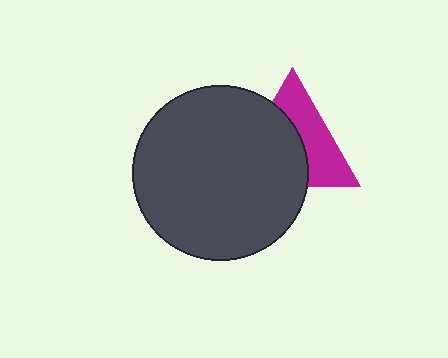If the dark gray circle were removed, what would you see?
You would see the complete magenta triangle.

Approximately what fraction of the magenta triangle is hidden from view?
Roughly 54% of the magenta triangle is hidden behind the dark gray circle.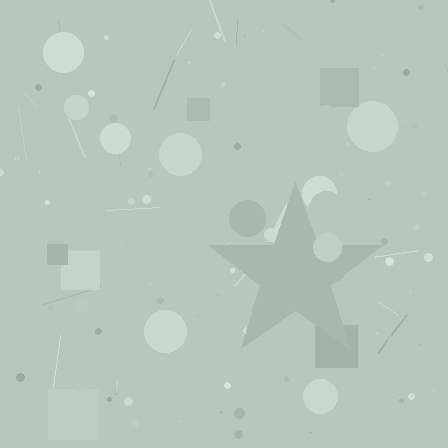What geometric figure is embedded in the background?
A star is embedded in the background.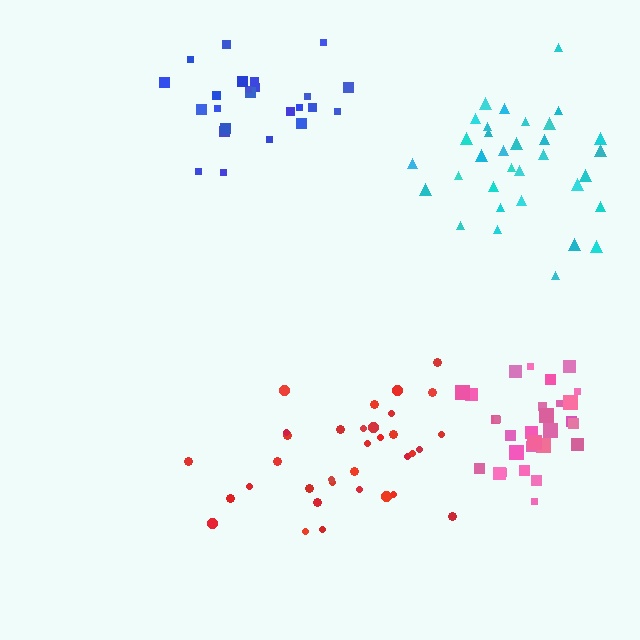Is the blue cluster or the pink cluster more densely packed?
Pink.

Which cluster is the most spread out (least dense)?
Red.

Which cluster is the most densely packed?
Pink.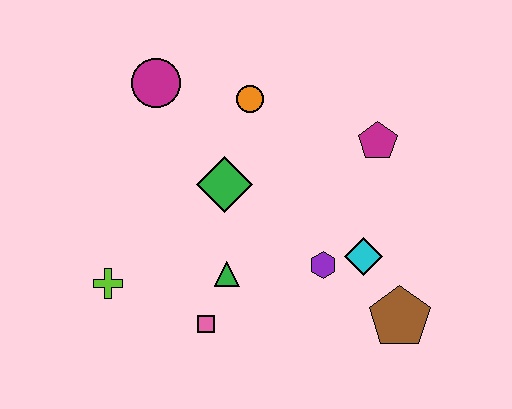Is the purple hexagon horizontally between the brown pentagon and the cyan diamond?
No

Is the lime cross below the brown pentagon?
No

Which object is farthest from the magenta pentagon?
The lime cross is farthest from the magenta pentagon.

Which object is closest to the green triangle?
The pink square is closest to the green triangle.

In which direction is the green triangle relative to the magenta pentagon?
The green triangle is to the left of the magenta pentagon.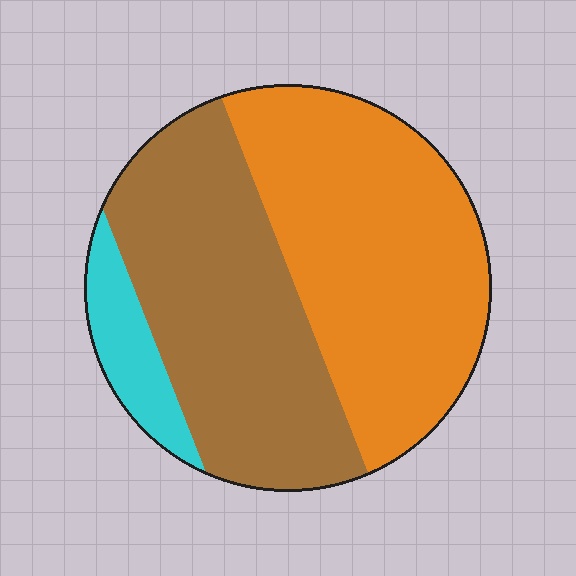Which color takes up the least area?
Cyan, at roughly 10%.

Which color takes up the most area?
Orange, at roughly 50%.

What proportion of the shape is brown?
Brown covers about 45% of the shape.